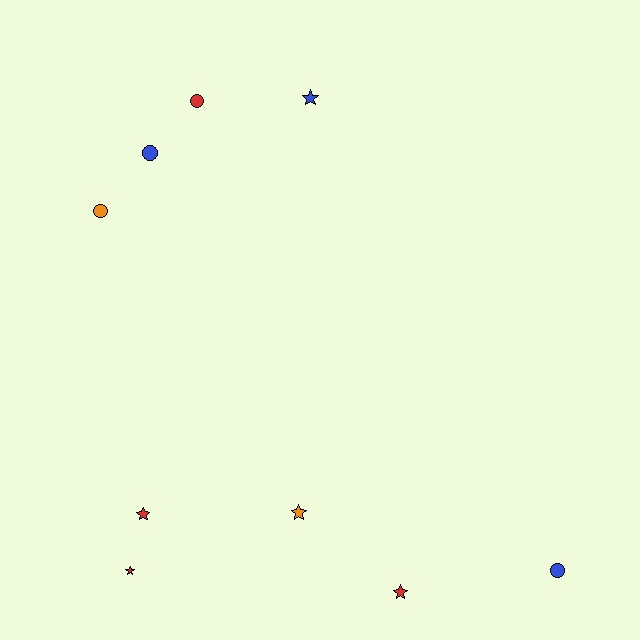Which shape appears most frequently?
Star, with 5 objects.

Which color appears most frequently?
Red, with 4 objects.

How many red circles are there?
There is 1 red circle.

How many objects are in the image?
There are 9 objects.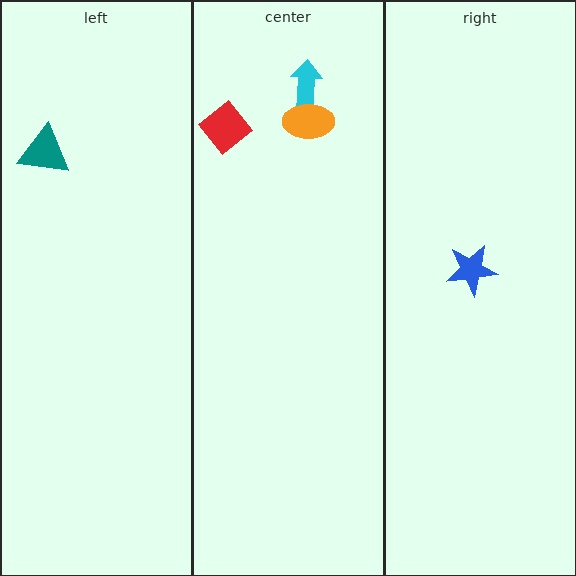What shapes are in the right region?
The blue star.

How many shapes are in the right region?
1.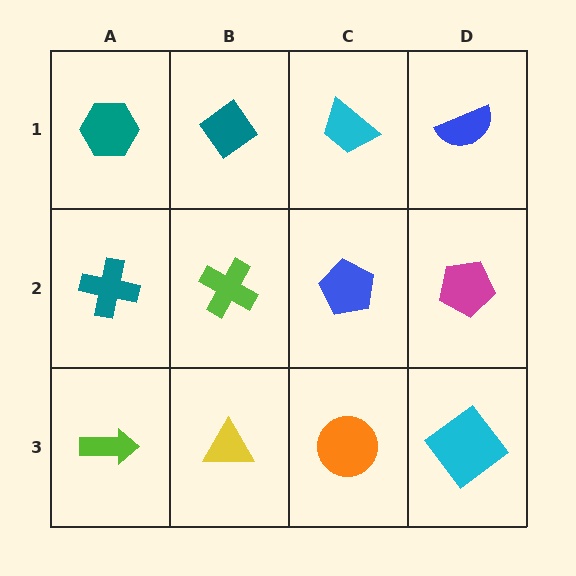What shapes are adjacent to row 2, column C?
A cyan trapezoid (row 1, column C), an orange circle (row 3, column C), a lime cross (row 2, column B), a magenta pentagon (row 2, column D).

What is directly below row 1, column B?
A lime cross.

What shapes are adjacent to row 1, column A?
A teal cross (row 2, column A), a teal diamond (row 1, column B).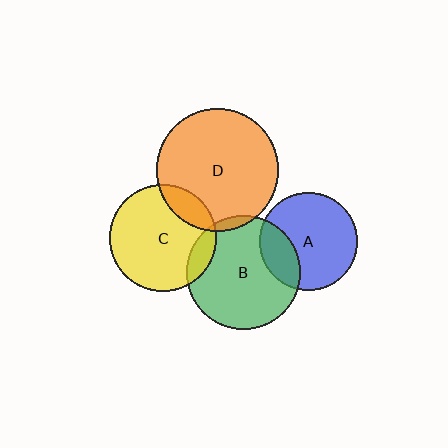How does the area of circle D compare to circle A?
Approximately 1.6 times.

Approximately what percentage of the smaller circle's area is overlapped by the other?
Approximately 10%.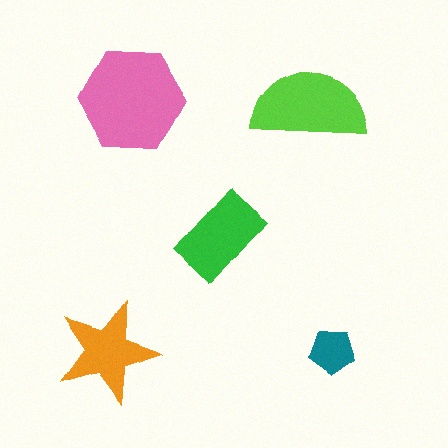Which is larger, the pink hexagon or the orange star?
The pink hexagon.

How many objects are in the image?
There are 5 objects in the image.